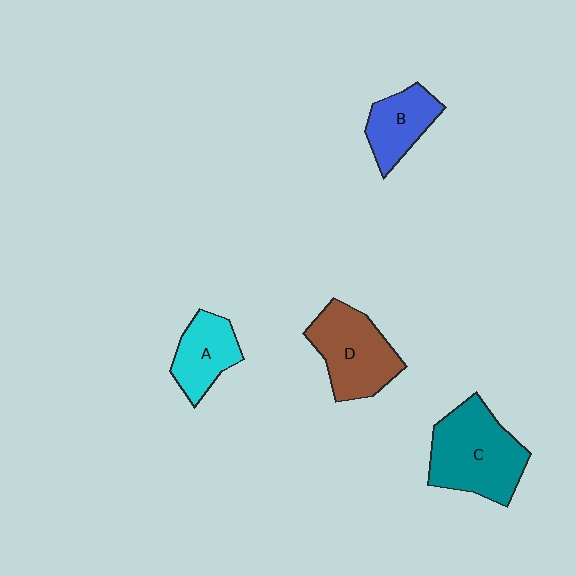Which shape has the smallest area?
Shape B (blue).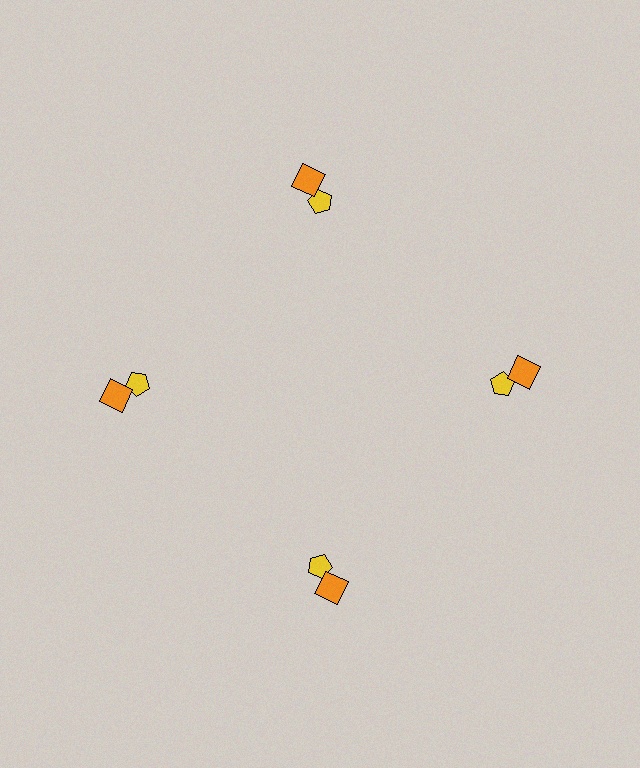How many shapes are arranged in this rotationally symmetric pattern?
There are 8 shapes, arranged in 4 groups of 2.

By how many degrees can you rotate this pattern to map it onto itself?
The pattern maps onto itself every 90 degrees of rotation.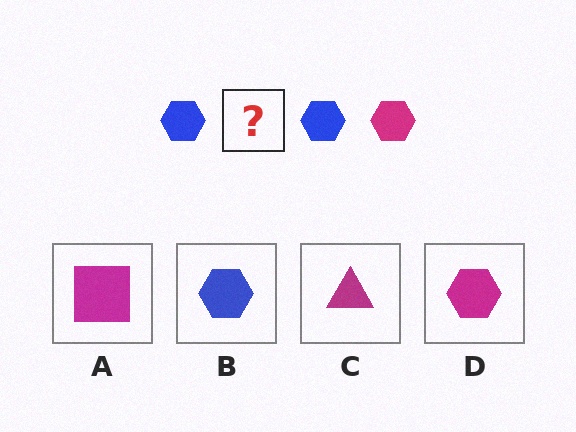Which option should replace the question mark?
Option D.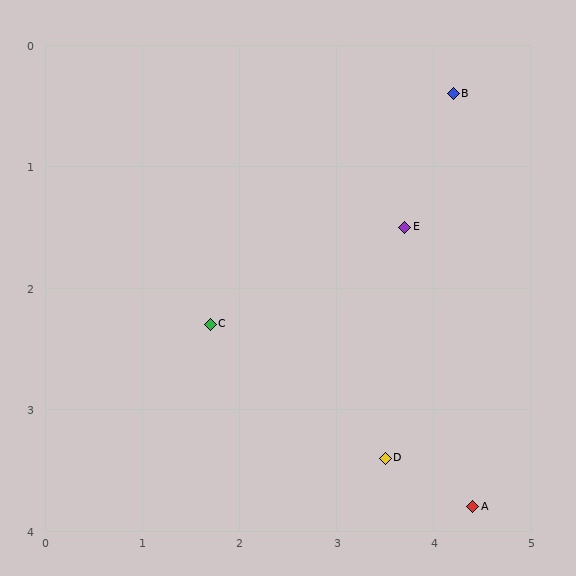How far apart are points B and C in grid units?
Points B and C are about 3.1 grid units apart.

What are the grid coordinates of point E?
Point E is at approximately (3.7, 1.5).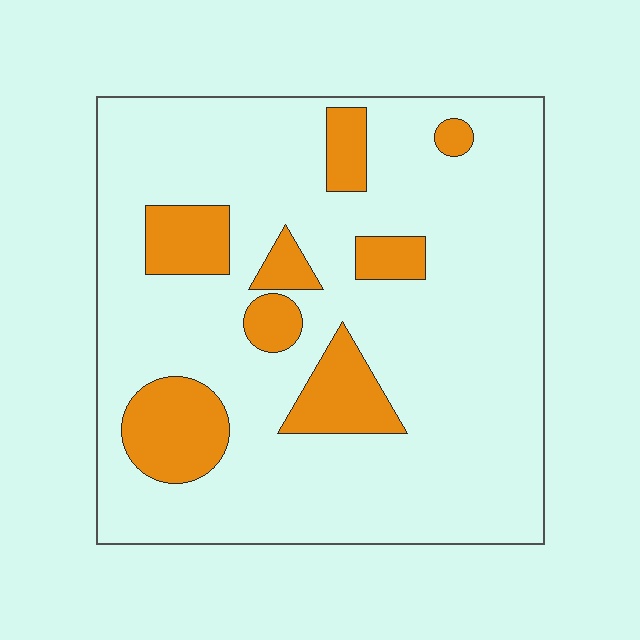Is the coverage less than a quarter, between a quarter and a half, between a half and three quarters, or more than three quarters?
Less than a quarter.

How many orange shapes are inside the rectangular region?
8.